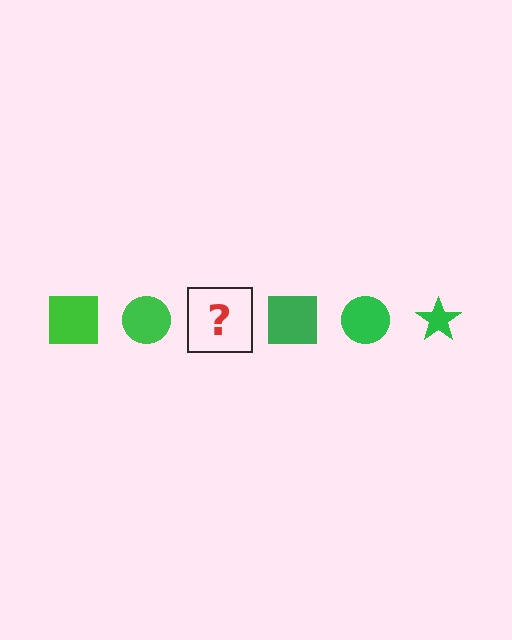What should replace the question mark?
The question mark should be replaced with a green star.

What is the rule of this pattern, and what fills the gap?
The rule is that the pattern cycles through square, circle, star shapes in green. The gap should be filled with a green star.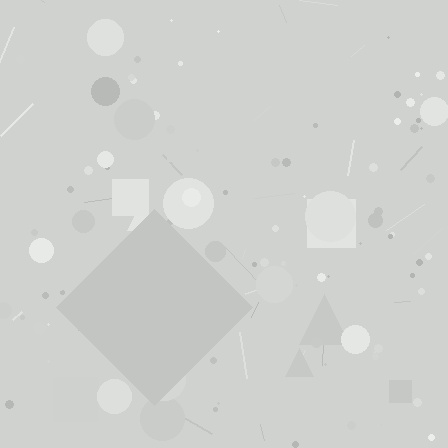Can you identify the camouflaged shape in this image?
The camouflaged shape is a diamond.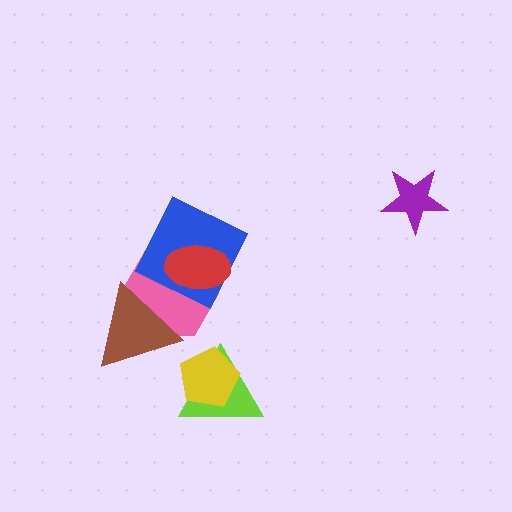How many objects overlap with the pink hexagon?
3 objects overlap with the pink hexagon.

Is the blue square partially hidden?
Yes, it is partially covered by another shape.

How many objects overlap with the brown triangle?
1 object overlaps with the brown triangle.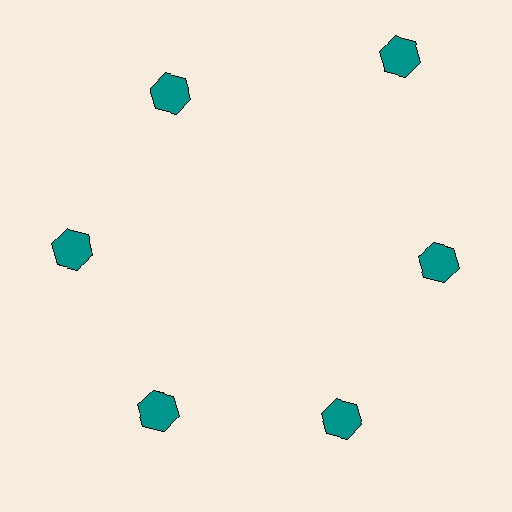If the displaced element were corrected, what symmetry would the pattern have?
It would have 6-fold rotational symmetry — the pattern would map onto itself every 60 degrees.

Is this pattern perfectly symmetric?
No. The 6 teal hexagons are arranged in a ring, but one element near the 1 o'clock position is pushed outward from the center, breaking the 6-fold rotational symmetry.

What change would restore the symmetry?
The symmetry would be restored by moving it inward, back onto the ring so that all 6 hexagons sit at equal angles and equal distance from the center.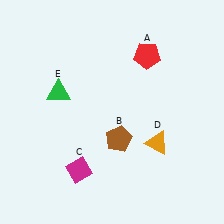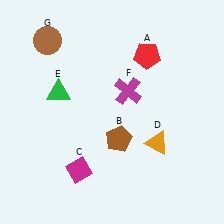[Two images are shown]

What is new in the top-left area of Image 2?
A brown circle (G) was added in the top-left area of Image 2.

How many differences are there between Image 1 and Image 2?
There are 2 differences between the two images.